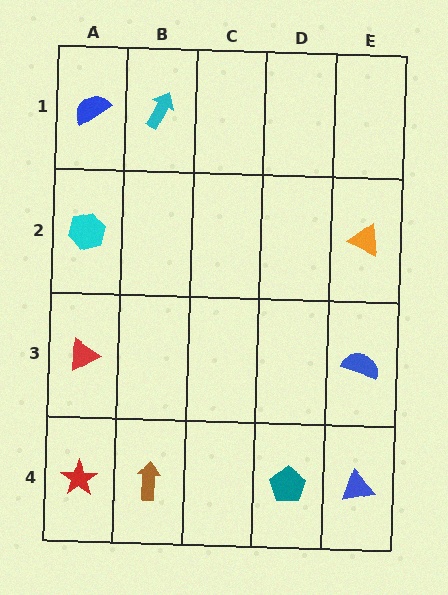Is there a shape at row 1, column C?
No, that cell is empty.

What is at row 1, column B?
A cyan arrow.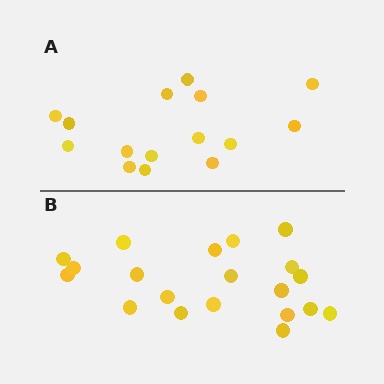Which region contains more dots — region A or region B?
Region B (the bottom region) has more dots.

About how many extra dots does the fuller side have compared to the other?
Region B has about 5 more dots than region A.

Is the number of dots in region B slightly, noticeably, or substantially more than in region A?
Region B has noticeably more, but not dramatically so. The ratio is roughly 1.3 to 1.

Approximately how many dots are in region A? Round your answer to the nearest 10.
About 20 dots. (The exact count is 15, which rounds to 20.)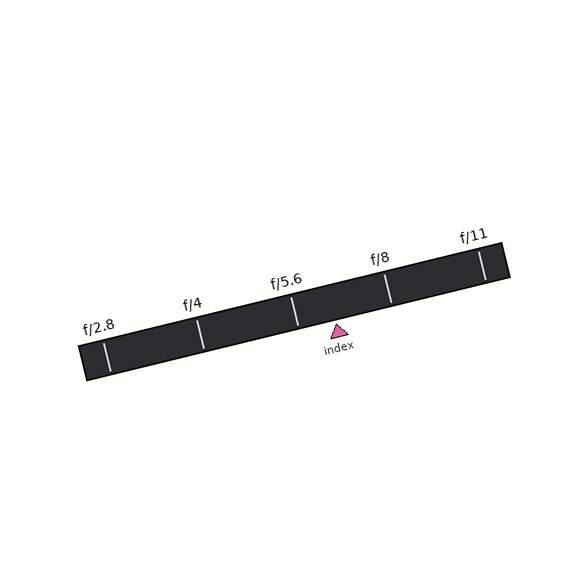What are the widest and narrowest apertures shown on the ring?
The widest aperture shown is f/2.8 and the narrowest is f/11.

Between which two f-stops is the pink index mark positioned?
The index mark is between f/5.6 and f/8.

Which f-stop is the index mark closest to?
The index mark is closest to f/5.6.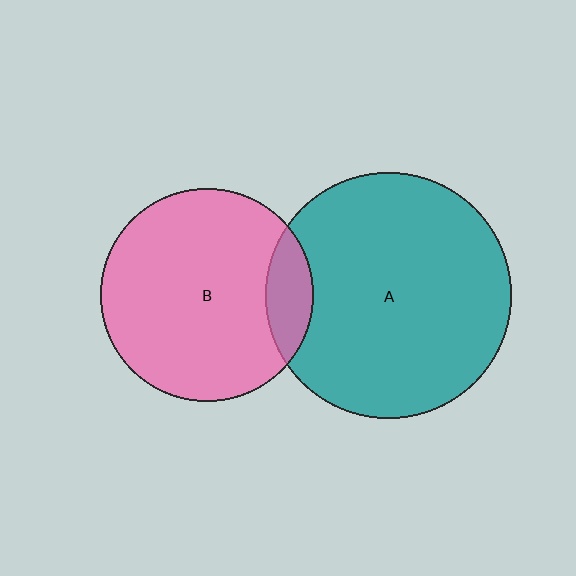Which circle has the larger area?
Circle A (teal).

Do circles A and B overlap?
Yes.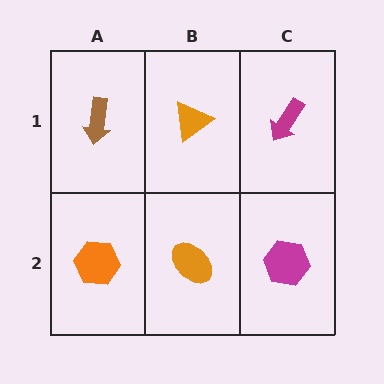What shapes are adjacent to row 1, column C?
A magenta hexagon (row 2, column C), an orange triangle (row 1, column B).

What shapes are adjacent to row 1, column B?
An orange ellipse (row 2, column B), a brown arrow (row 1, column A), a magenta arrow (row 1, column C).